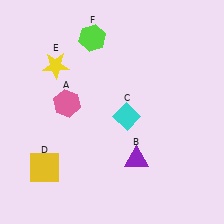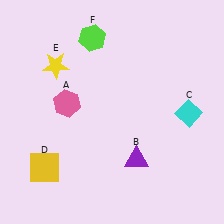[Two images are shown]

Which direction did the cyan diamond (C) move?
The cyan diamond (C) moved right.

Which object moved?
The cyan diamond (C) moved right.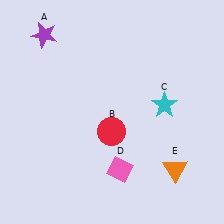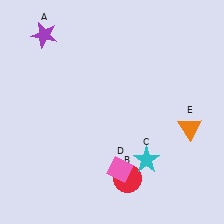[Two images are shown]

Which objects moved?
The objects that moved are: the red circle (B), the cyan star (C), the orange triangle (E).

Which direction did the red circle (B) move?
The red circle (B) moved down.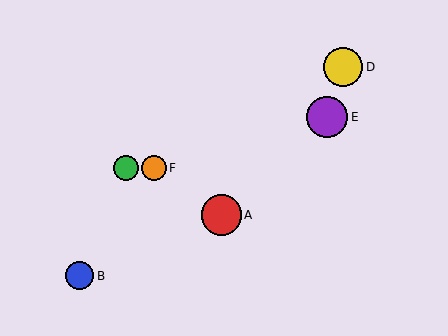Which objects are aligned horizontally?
Objects C, F are aligned horizontally.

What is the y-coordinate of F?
Object F is at y≈168.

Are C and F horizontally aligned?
Yes, both are at y≈168.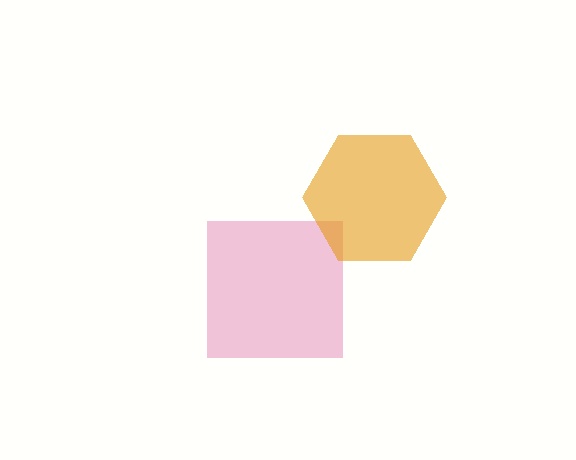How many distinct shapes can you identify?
There are 2 distinct shapes: a pink square, an orange hexagon.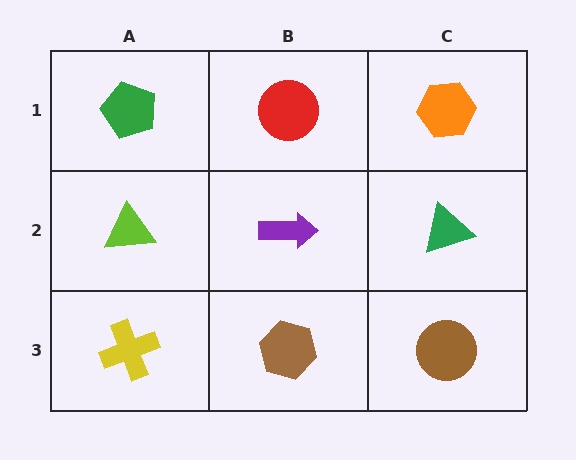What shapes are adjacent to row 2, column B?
A red circle (row 1, column B), a brown hexagon (row 3, column B), a lime triangle (row 2, column A), a green triangle (row 2, column C).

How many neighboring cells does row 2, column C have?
3.